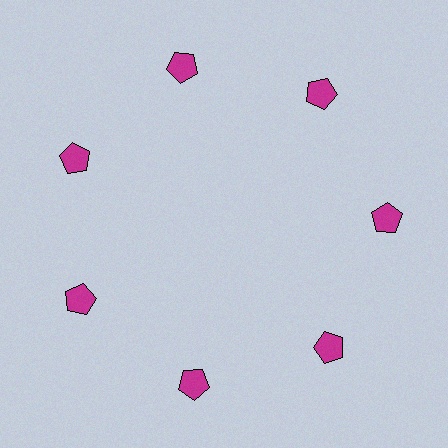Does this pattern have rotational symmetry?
Yes, this pattern has 7-fold rotational symmetry. It looks the same after rotating 51 degrees around the center.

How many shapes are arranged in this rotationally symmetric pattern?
There are 7 shapes, arranged in 7 groups of 1.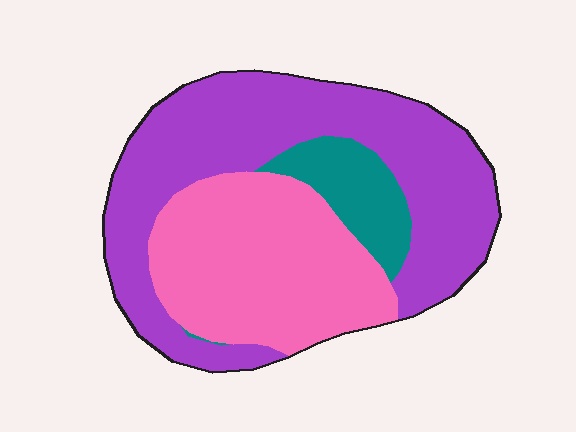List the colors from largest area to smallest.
From largest to smallest: purple, pink, teal.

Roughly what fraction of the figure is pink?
Pink covers 36% of the figure.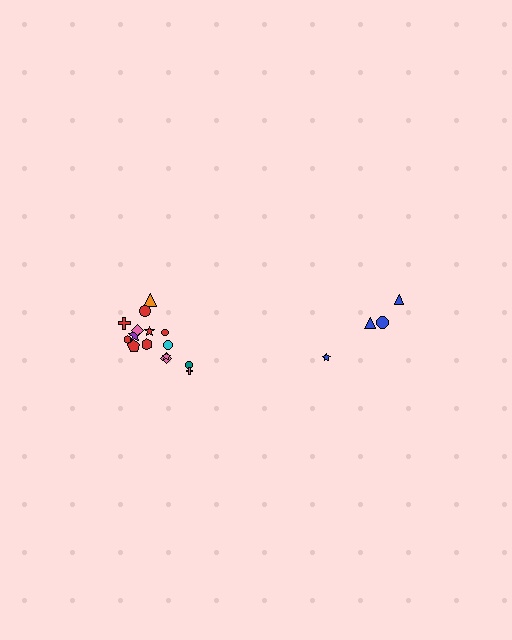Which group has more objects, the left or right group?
The left group.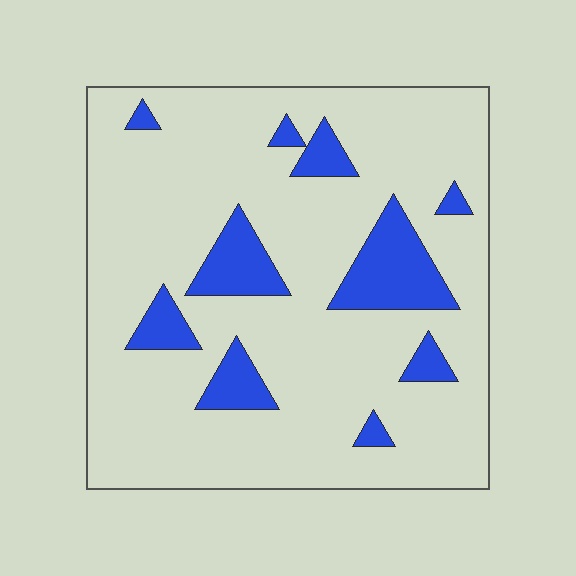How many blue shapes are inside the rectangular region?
10.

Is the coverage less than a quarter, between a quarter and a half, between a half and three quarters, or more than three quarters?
Less than a quarter.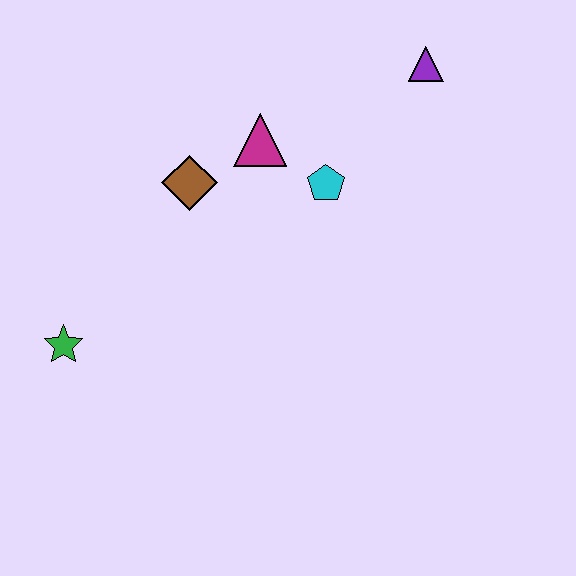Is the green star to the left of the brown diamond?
Yes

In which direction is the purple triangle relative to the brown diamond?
The purple triangle is to the right of the brown diamond.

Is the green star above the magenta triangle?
No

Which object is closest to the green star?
The brown diamond is closest to the green star.